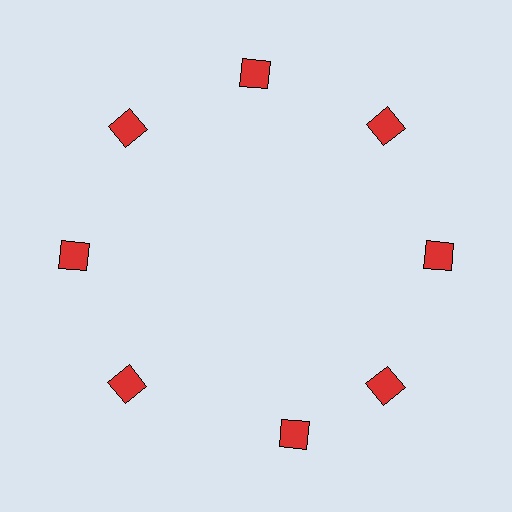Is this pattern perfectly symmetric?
No. The 8 red squares are arranged in a ring, but one element near the 6 o'clock position is rotated out of alignment along the ring, breaking the 8-fold rotational symmetry.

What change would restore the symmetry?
The symmetry would be restored by rotating it back into even spacing with its neighbors so that all 8 squares sit at equal angles and equal distance from the center.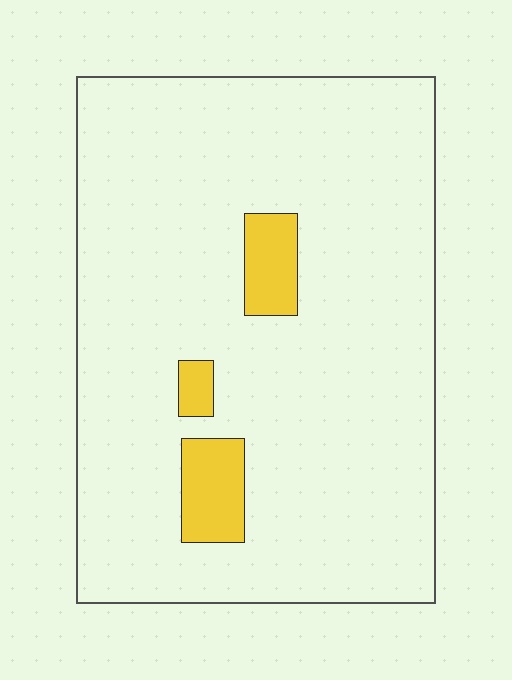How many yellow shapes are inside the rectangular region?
3.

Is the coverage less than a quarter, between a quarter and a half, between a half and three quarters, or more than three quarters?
Less than a quarter.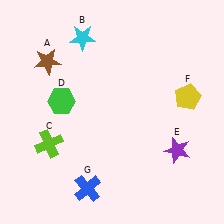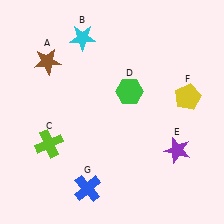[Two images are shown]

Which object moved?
The green hexagon (D) moved right.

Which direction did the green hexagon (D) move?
The green hexagon (D) moved right.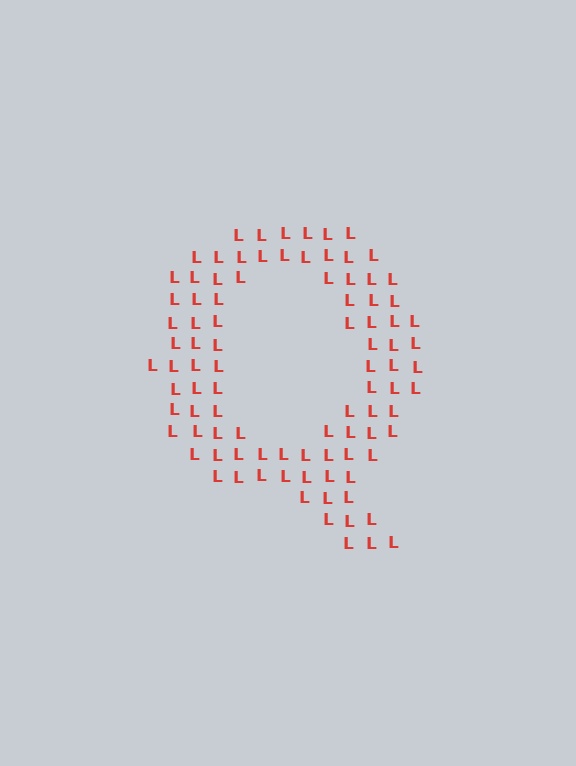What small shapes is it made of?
It is made of small letter L's.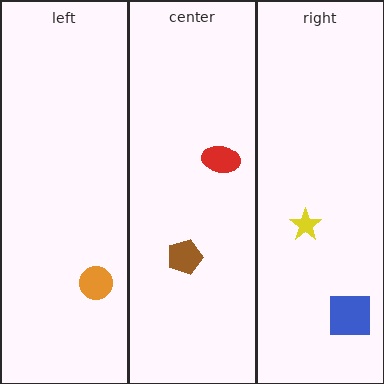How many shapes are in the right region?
2.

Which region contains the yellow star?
The right region.